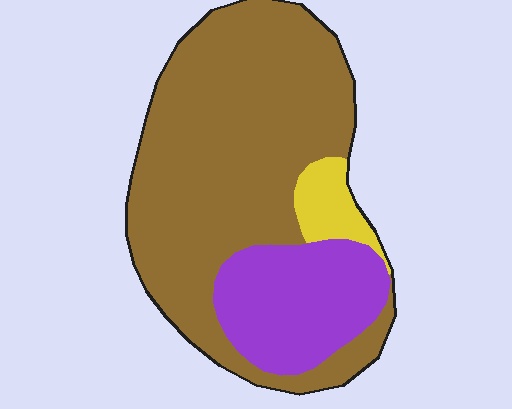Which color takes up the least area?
Yellow, at roughly 5%.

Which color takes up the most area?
Brown, at roughly 70%.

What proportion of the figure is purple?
Purple takes up about one quarter (1/4) of the figure.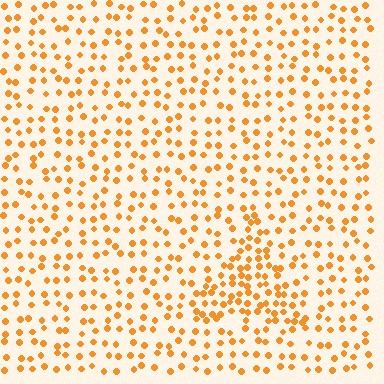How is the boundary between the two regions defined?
The boundary is defined by a change in element density (approximately 1.9x ratio). All elements are the same color, size, and shape.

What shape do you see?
I see a triangle.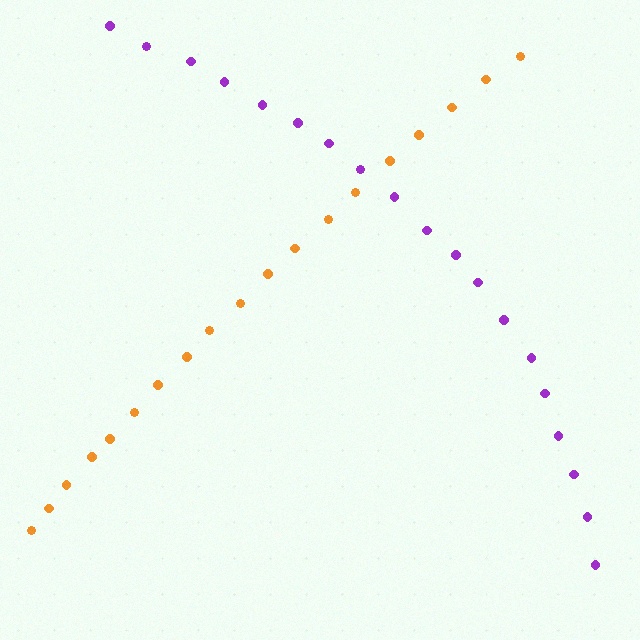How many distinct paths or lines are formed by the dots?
There are 2 distinct paths.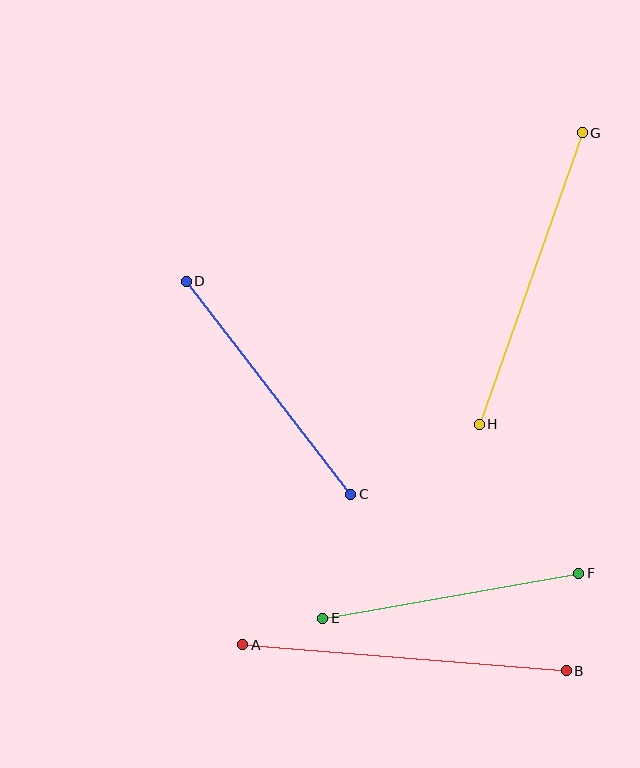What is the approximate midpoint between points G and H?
The midpoint is at approximately (531, 278) pixels.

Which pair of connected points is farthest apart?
Points A and B are farthest apart.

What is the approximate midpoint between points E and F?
The midpoint is at approximately (451, 596) pixels.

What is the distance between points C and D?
The distance is approximately 269 pixels.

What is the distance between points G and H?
The distance is approximately 309 pixels.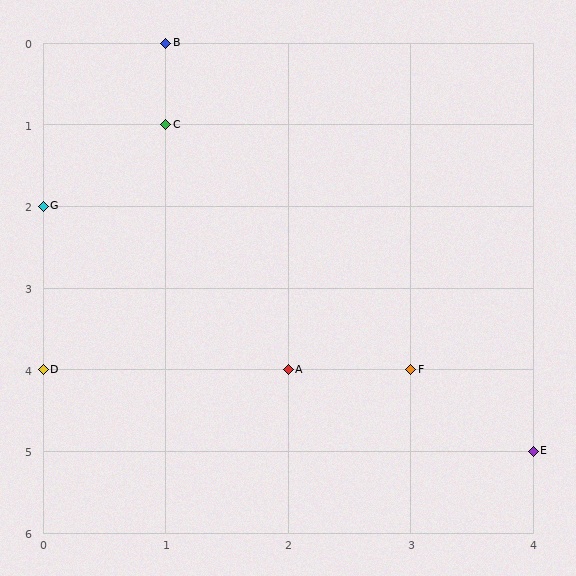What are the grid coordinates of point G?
Point G is at grid coordinates (0, 2).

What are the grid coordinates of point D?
Point D is at grid coordinates (0, 4).